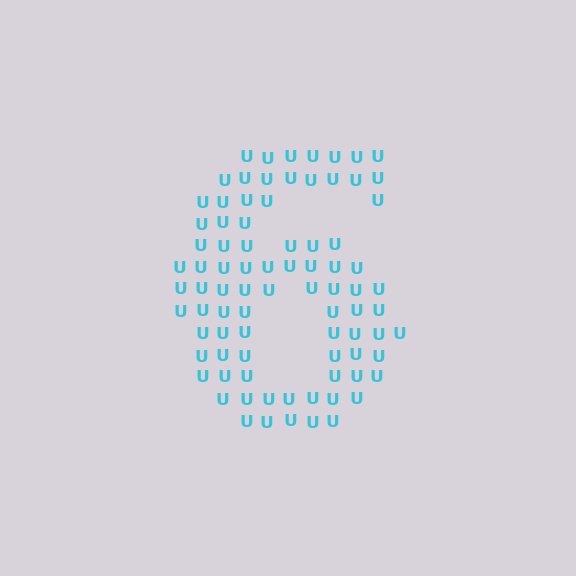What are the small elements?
The small elements are letter U's.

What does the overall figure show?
The overall figure shows the digit 6.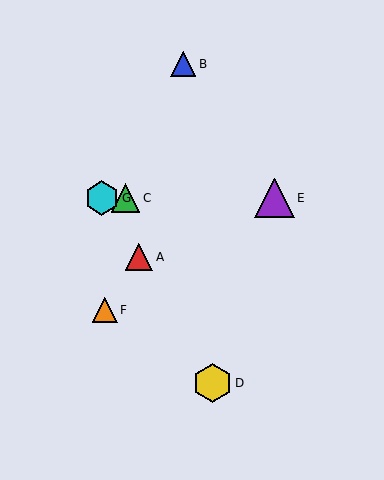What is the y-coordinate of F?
Object F is at y≈310.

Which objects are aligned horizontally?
Objects C, E, G are aligned horizontally.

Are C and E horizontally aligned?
Yes, both are at y≈198.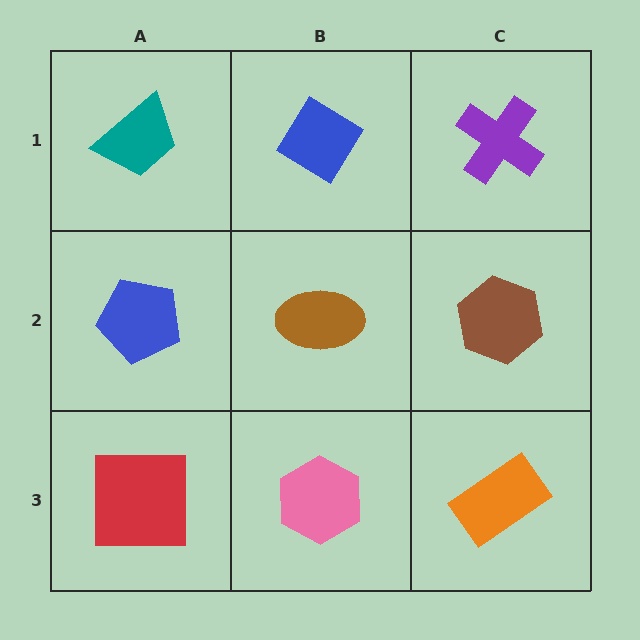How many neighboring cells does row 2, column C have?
3.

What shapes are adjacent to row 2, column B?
A blue diamond (row 1, column B), a pink hexagon (row 3, column B), a blue pentagon (row 2, column A), a brown hexagon (row 2, column C).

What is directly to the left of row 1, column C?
A blue diamond.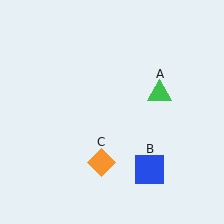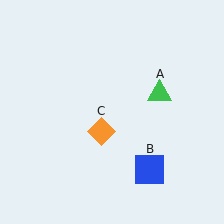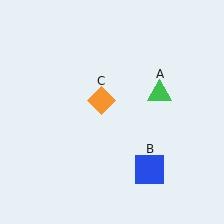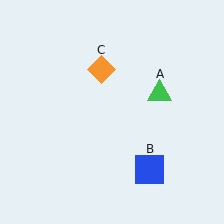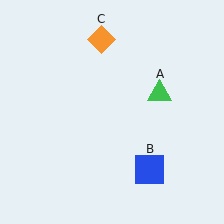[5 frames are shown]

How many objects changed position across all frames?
1 object changed position: orange diamond (object C).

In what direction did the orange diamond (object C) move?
The orange diamond (object C) moved up.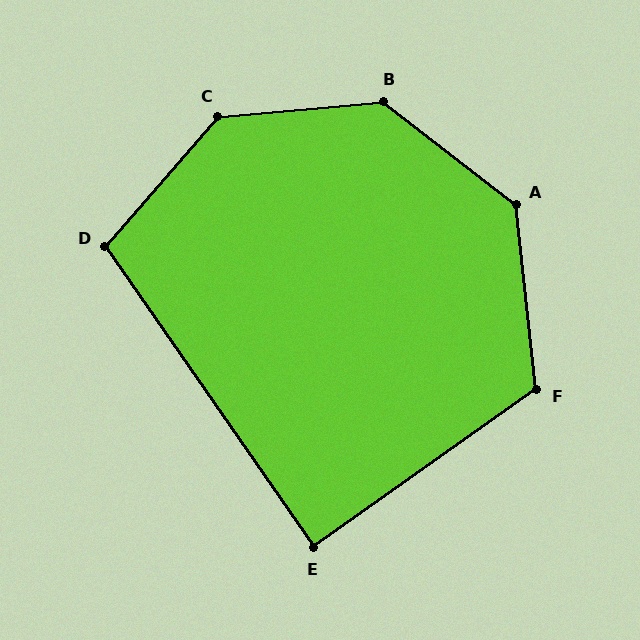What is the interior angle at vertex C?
Approximately 136 degrees (obtuse).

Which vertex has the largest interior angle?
B, at approximately 137 degrees.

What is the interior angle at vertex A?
Approximately 134 degrees (obtuse).